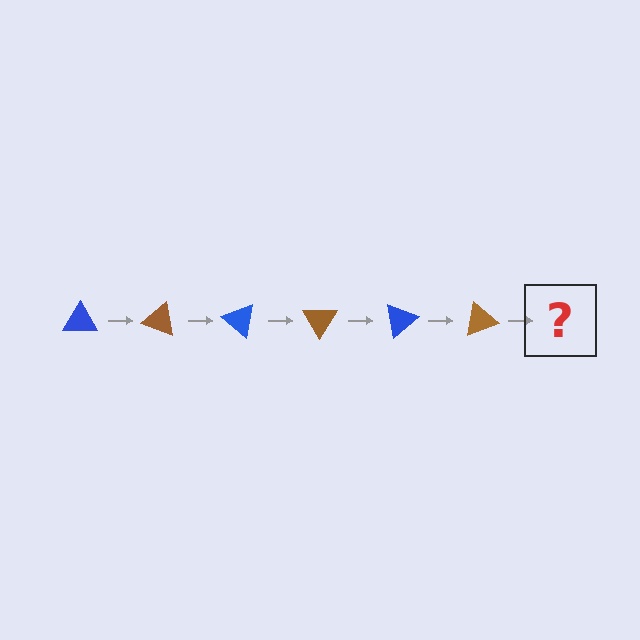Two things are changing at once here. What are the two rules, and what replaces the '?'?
The two rules are that it rotates 20 degrees each step and the color cycles through blue and brown. The '?' should be a blue triangle, rotated 120 degrees from the start.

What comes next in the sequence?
The next element should be a blue triangle, rotated 120 degrees from the start.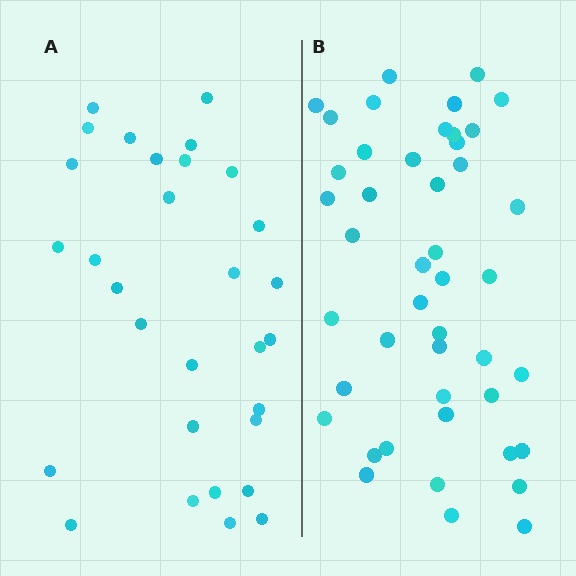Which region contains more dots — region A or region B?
Region B (the right region) has more dots.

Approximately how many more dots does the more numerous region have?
Region B has approximately 15 more dots than region A.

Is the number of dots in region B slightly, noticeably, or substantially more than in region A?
Region B has substantially more. The ratio is roughly 1.5 to 1.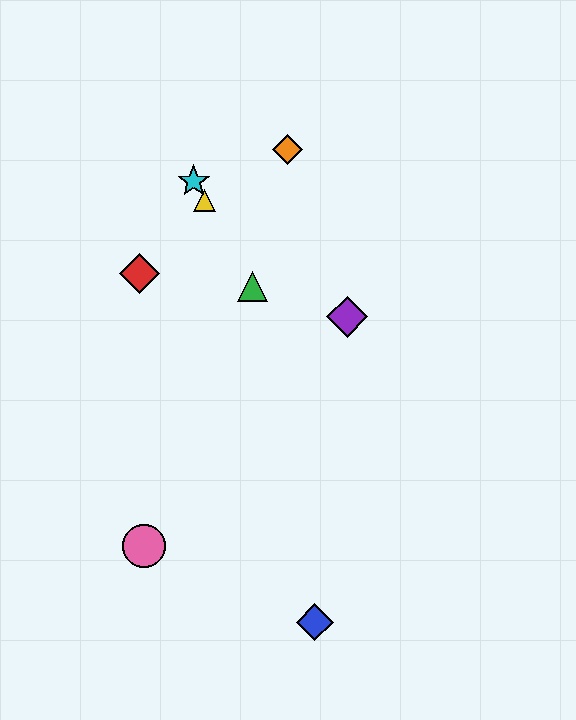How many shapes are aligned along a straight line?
3 shapes (the green triangle, the yellow triangle, the cyan star) are aligned along a straight line.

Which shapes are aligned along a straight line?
The green triangle, the yellow triangle, the cyan star are aligned along a straight line.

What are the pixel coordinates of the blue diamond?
The blue diamond is at (315, 622).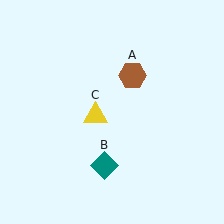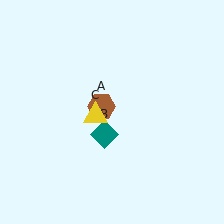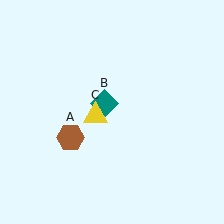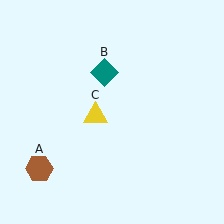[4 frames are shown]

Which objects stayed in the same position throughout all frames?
Yellow triangle (object C) remained stationary.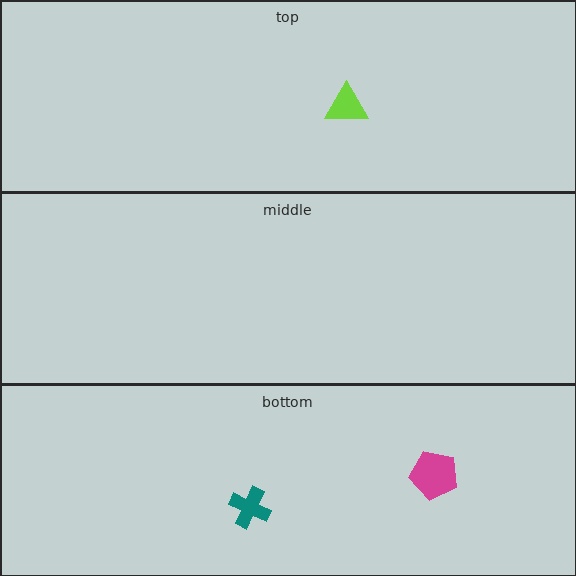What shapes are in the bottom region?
The magenta pentagon, the teal cross.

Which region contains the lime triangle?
The top region.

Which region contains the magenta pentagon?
The bottom region.